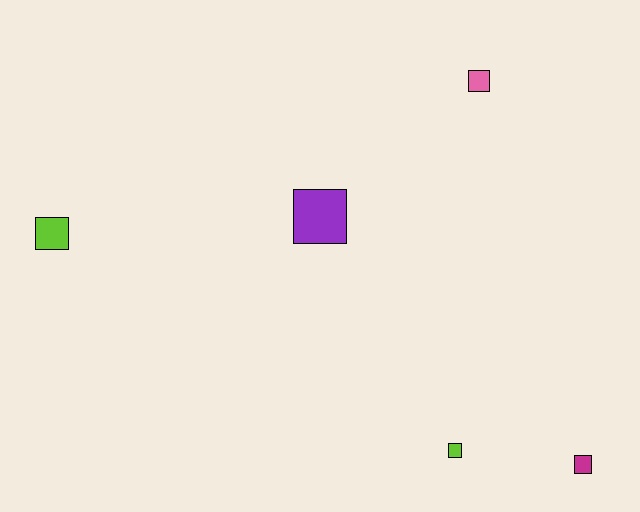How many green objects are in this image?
There are no green objects.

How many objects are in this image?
There are 5 objects.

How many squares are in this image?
There are 5 squares.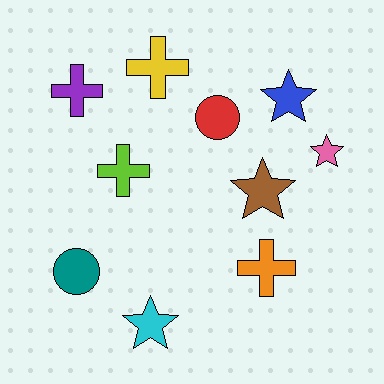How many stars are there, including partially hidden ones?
There are 4 stars.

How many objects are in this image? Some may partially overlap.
There are 10 objects.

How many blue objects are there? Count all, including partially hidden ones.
There is 1 blue object.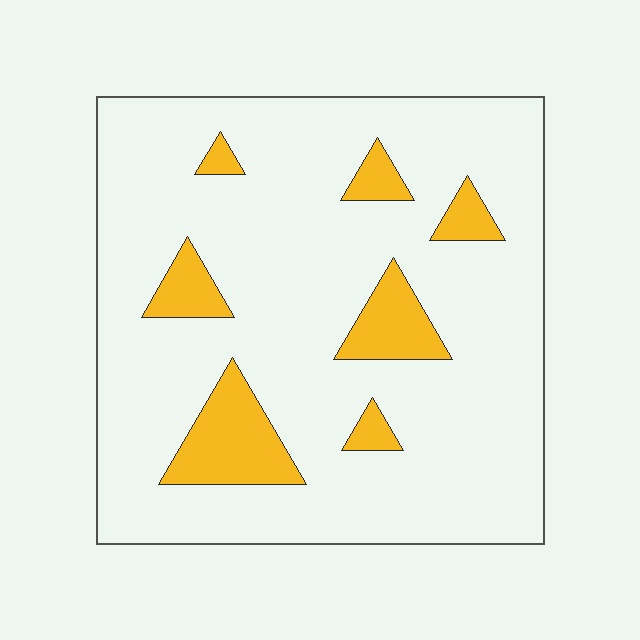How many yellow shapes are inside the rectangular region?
7.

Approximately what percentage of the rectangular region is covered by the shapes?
Approximately 15%.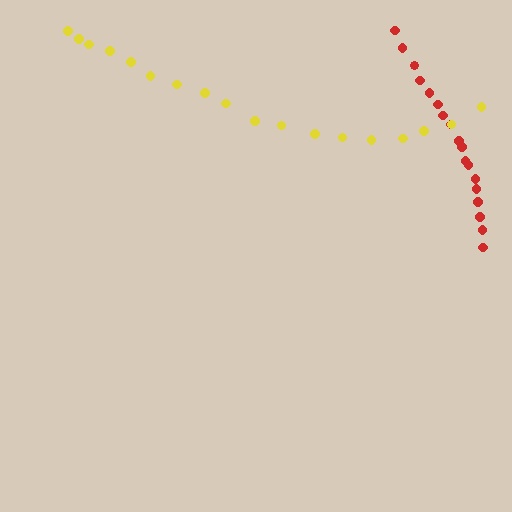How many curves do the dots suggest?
There are 2 distinct paths.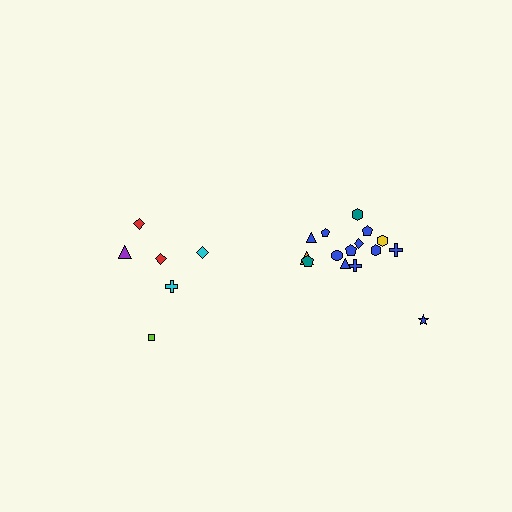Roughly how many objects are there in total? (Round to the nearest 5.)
Roughly 20 objects in total.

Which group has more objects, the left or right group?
The right group.